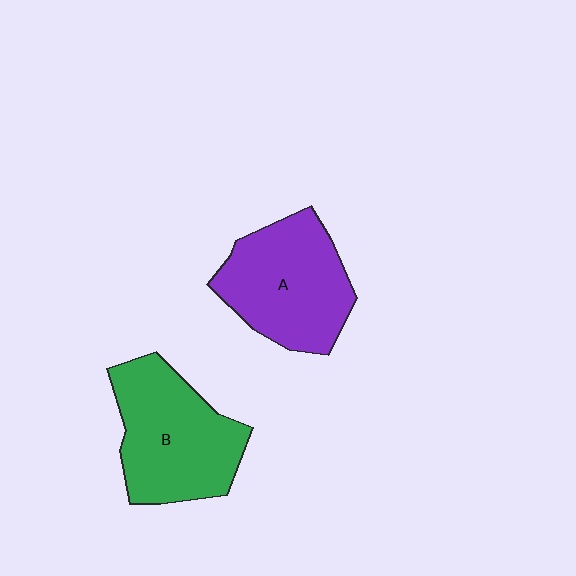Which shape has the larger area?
Shape B (green).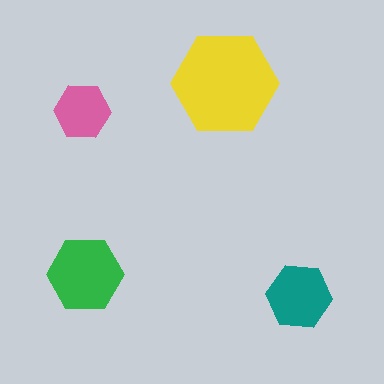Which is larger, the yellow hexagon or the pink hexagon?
The yellow one.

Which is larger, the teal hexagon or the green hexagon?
The green one.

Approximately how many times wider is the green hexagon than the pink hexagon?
About 1.5 times wider.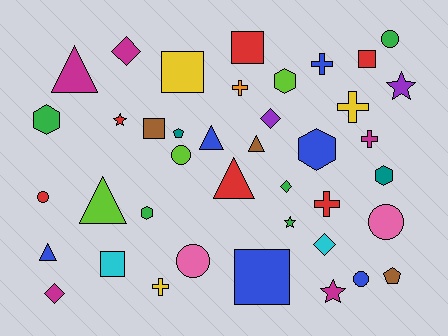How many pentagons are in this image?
There are 2 pentagons.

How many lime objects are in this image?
There are 3 lime objects.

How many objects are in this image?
There are 40 objects.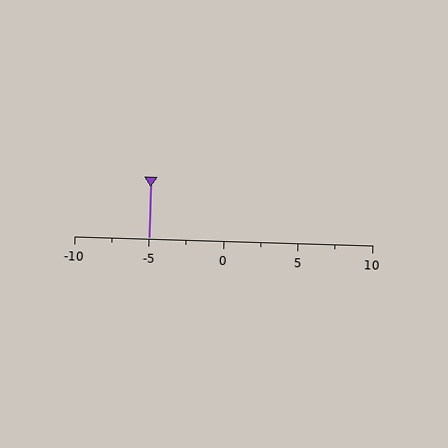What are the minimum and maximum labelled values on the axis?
The axis runs from -10 to 10.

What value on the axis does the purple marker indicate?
The marker indicates approximately -5.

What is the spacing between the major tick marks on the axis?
The major ticks are spaced 5 apart.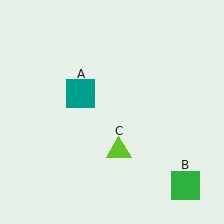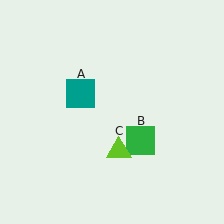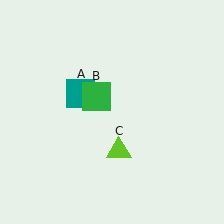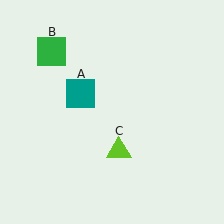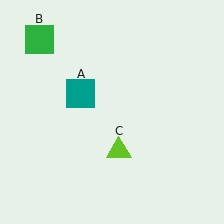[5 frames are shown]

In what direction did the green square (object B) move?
The green square (object B) moved up and to the left.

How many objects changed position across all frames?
1 object changed position: green square (object B).